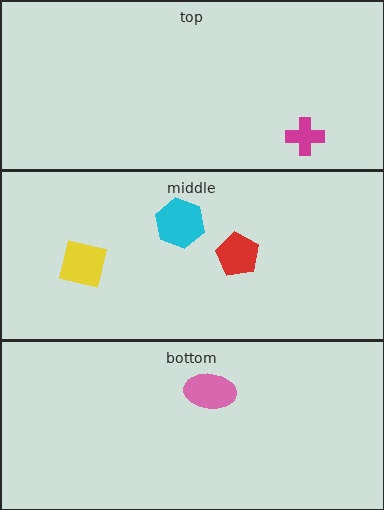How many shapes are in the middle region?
3.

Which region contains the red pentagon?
The middle region.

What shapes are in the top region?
The magenta cross.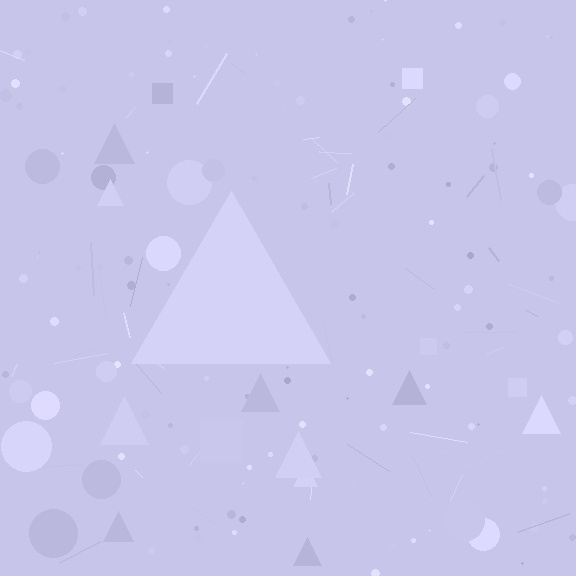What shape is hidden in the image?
A triangle is hidden in the image.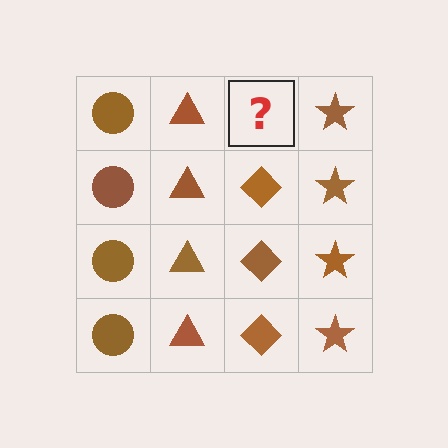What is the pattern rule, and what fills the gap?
The rule is that each column has a consistent shape. The gap should be filled with a brown diamond.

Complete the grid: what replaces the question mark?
The question mark should be replaced with a brown diamond.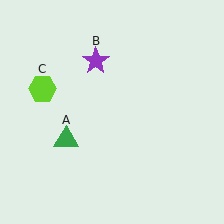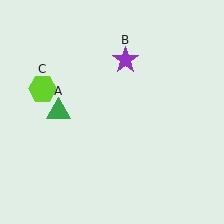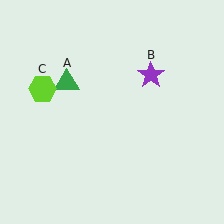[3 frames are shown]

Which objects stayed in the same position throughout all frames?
Lime hexagon (object C) remained stationary.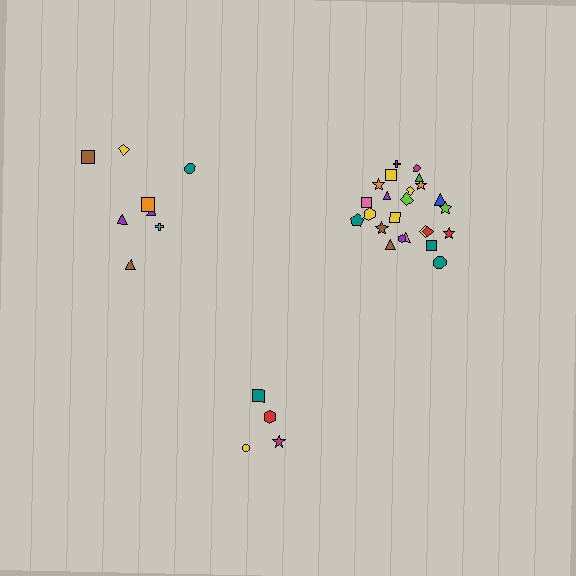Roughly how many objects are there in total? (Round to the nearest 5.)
Roughly 35 objects in total.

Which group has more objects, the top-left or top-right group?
The top-right group.